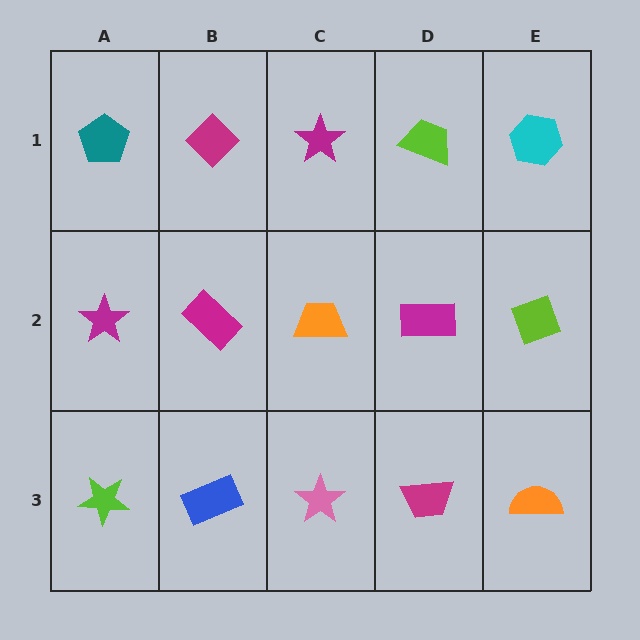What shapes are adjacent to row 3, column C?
An orange trapezoid (row 2, column C), a blue rectangle (row 3, column B), a magenta trapezoid (row 3, column D).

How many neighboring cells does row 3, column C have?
3.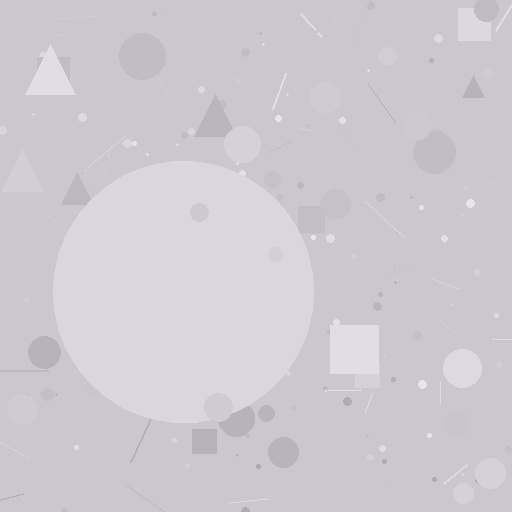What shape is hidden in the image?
A circle is hidden in the image.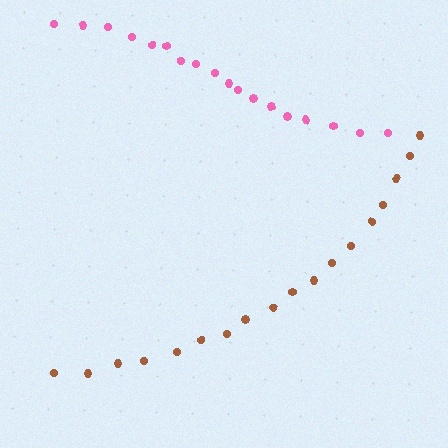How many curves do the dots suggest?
There are 2 distinct paths.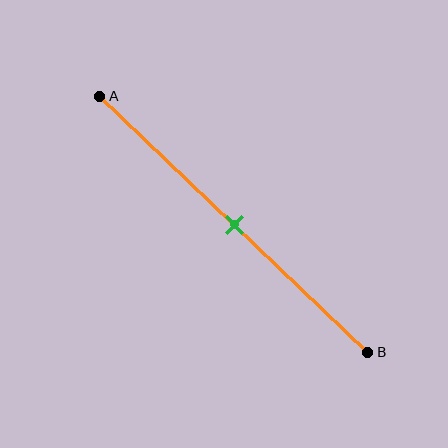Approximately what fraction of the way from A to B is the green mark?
The green mark is approximately 50% of the way from A to B.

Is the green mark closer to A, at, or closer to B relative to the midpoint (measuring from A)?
The green mark is approximately at the midpoint of segment AB.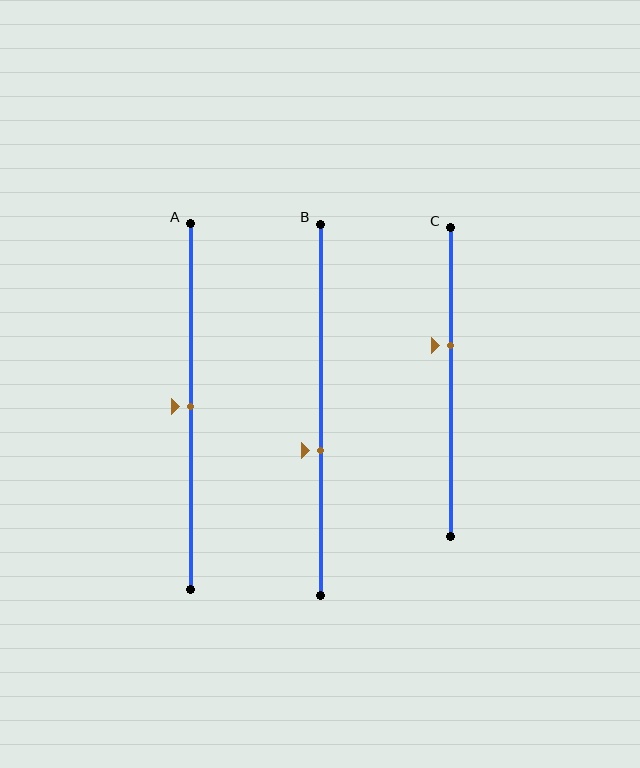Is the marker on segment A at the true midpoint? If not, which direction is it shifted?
Yes, the marker on segment A is at the true midpoint.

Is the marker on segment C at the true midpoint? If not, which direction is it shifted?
No, the marker on segment C is shifted upward by about 12% of the segment length.